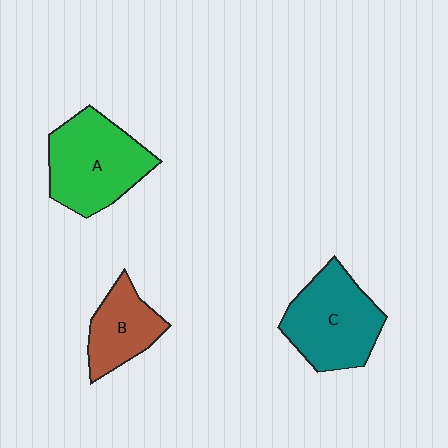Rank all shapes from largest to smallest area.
From largest to smallest: A (green), C (teal), B (brown).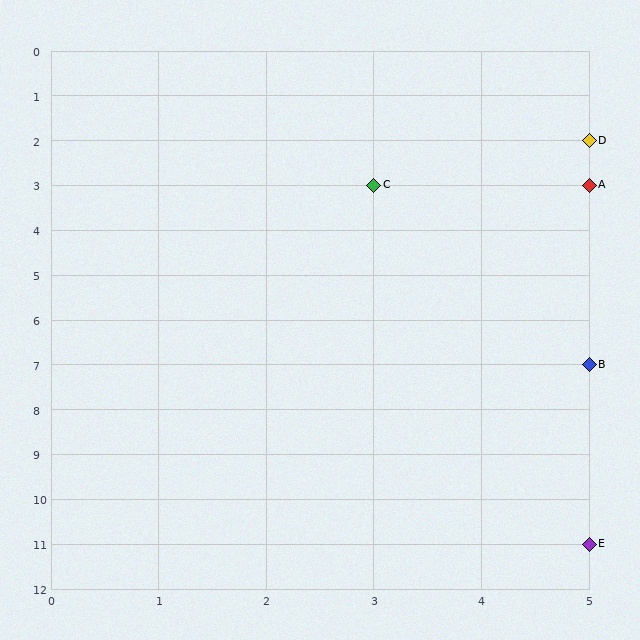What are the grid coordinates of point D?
Point D is at grid coordinates (5, 2).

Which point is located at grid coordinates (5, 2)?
Point D is at (5, 2).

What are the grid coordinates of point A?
Point A is at grid coordinates (5, 3).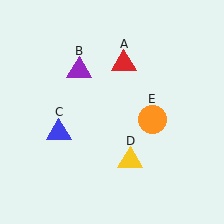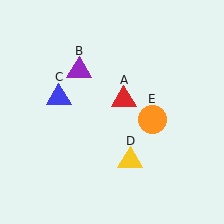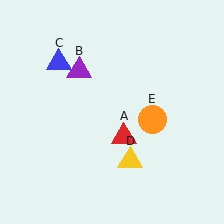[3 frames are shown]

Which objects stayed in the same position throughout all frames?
Purple triangle (object B) and yellow triangle (object D) and orange circle (object E) remained stationary.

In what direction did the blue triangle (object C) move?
The blue triangle (object C) moved up.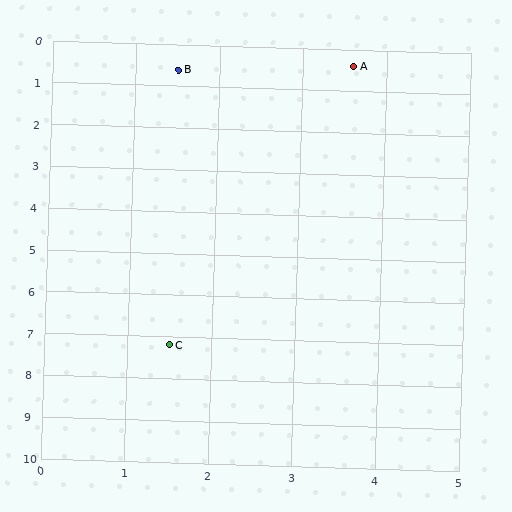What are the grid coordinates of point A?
Point A is at approximately (3.6, 0.4).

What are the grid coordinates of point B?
Point B is at approximately (1.5, 0.6).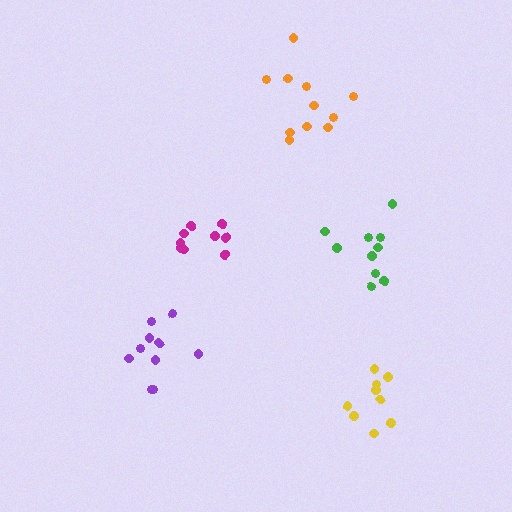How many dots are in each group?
Group 1: 9 dots, Group 2: 10 dots, Group 3: 9 dots, Group 4: 11 dots, Group 5: 11 dots (50 total).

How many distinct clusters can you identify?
There are 5 distinct clusters.